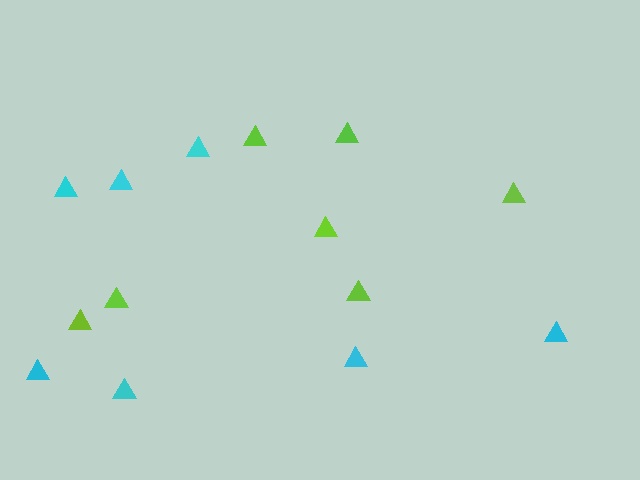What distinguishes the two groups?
There are 2 groups: one group of cyan triangles (7) and one group of lime triangles (7).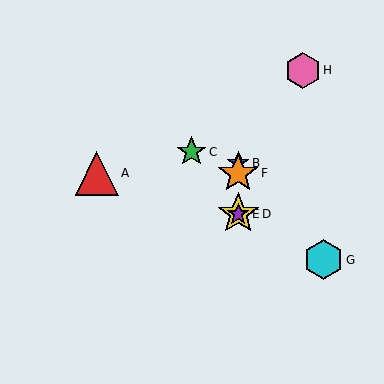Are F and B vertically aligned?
Yes, both are at x≈238.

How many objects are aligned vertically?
4 objects (B, D, E, F) are aligned vertically.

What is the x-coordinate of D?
Object D is at x≈238.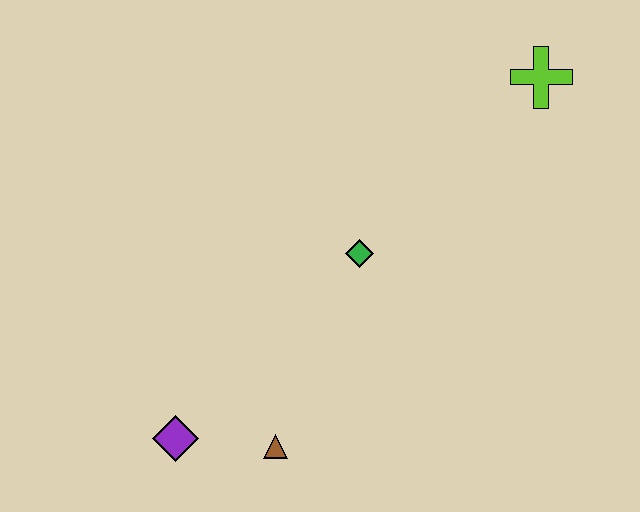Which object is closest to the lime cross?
The green diamond is closest to the lime cross.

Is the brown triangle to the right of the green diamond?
No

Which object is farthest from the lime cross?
The purple diamond is farthest from the lime cross.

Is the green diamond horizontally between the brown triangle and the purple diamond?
No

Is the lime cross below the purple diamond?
No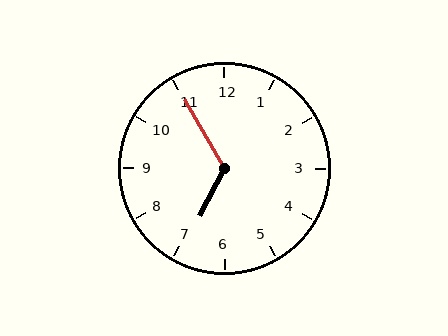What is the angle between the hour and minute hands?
Approximately 122 degrees.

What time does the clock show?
6:55.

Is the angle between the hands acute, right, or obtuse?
It is obtuse.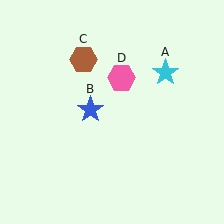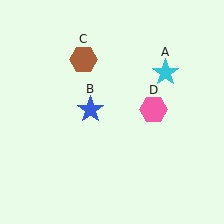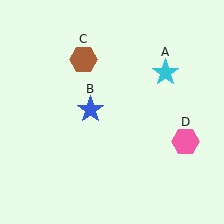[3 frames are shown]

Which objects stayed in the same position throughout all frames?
Cyan star (object A) and blue star (object B) and brown hexagon (object C) remained stationary.